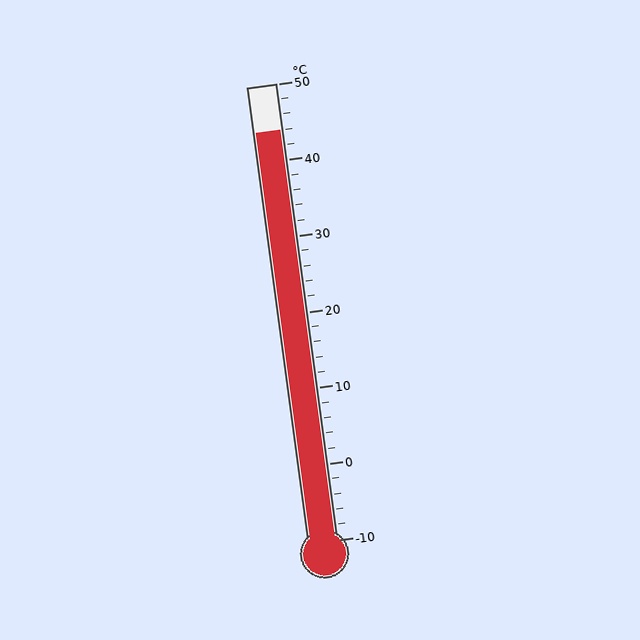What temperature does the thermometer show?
The thermometer shows approximately 44°C.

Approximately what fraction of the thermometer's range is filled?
The thermometer is filled to approximately 90% of its range.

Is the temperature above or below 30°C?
The temperature is above 30°C.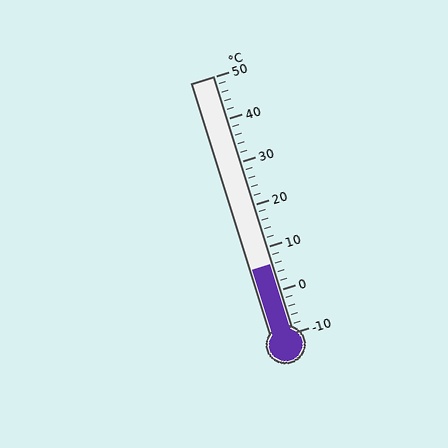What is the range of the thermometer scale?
The thermometer scale ranges from -10°C to 50°C.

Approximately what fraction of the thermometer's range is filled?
The thermometer is filled to approximately 25% of its range.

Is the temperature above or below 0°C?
The temperature is above 0°C.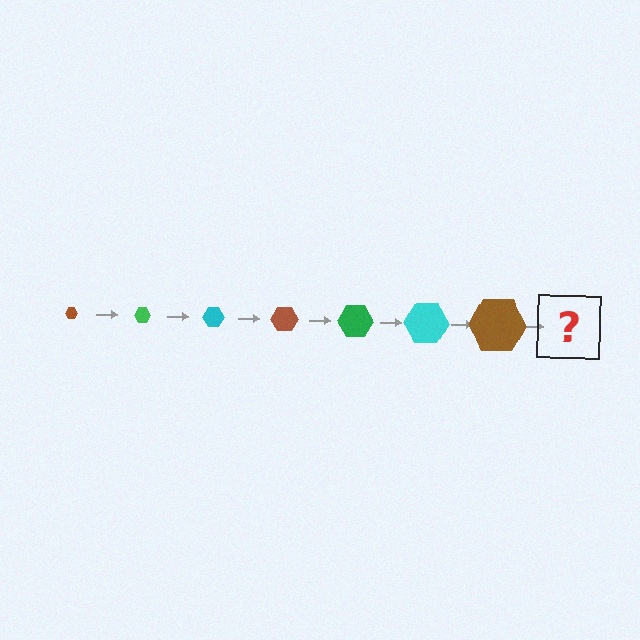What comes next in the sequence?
The next element should be a green hexagon, larger than the previous one.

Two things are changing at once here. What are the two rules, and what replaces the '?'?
The two rules are that the hexagon grows larger each step and the color cycles through brown, green, and cyan. The '?' should be a green hexagon, larger than the previous one.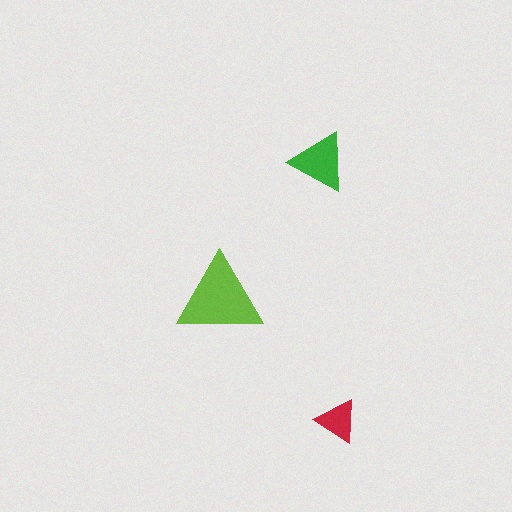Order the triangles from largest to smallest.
the lime one, the green one, the red one.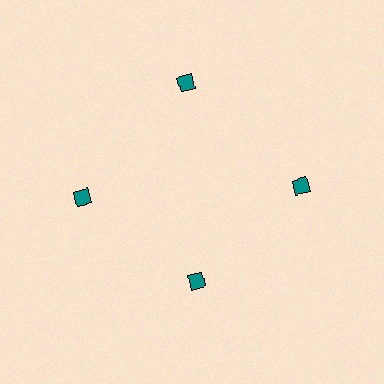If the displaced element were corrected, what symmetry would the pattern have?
It would have 4-fold rotational symmetry — the pattern would map onto itself every 90 degrees.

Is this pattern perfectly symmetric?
No. The 4 teal diamonds are arranged in a ring, but one element near the 6 o'clock position is pulled inward toward the center, breaking the 4-fold rotational symmetry.